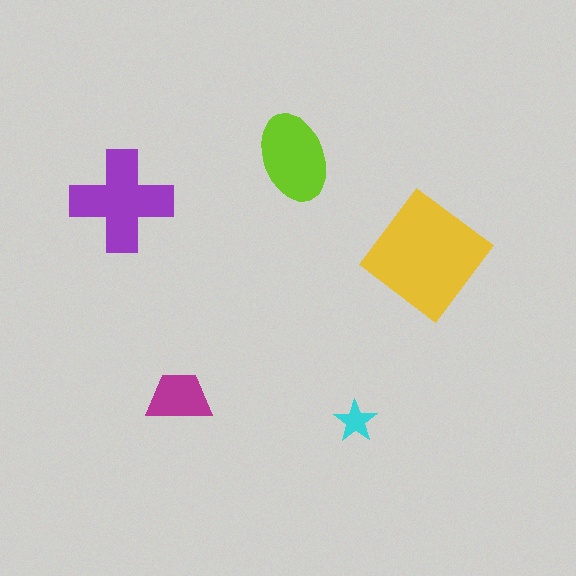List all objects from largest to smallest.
The yellow diamond, the purple cross, the lime ellipse, the magenta trapezoid, the cyan star.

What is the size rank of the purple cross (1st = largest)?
2nd.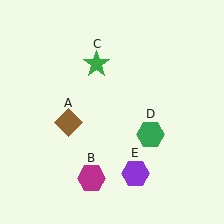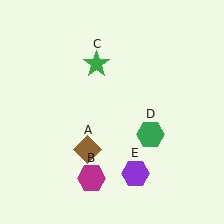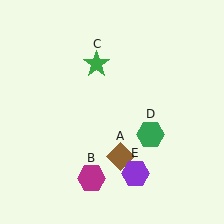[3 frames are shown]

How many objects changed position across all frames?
1 object changed position: brown diamond (object A).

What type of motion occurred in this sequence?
The brown diamond (object A) rotated counterclockwise around the center of the scene.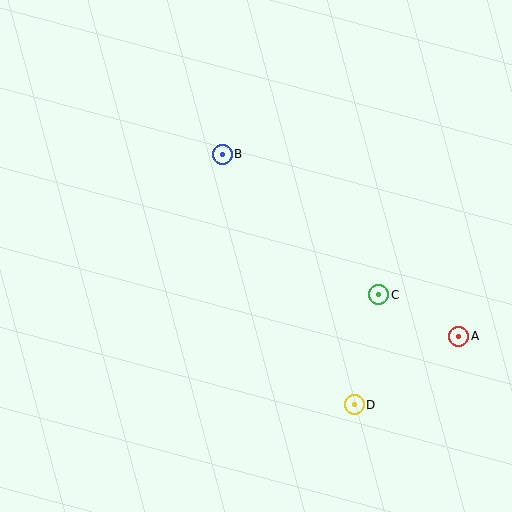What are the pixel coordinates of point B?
Point B is at (222, 154).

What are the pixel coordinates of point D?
Point D is at (354, 405).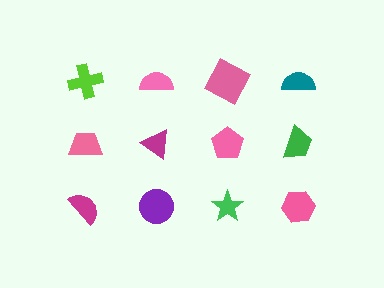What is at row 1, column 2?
A pink semicircle.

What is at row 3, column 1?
A magenta semicircle.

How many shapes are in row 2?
4 shapes.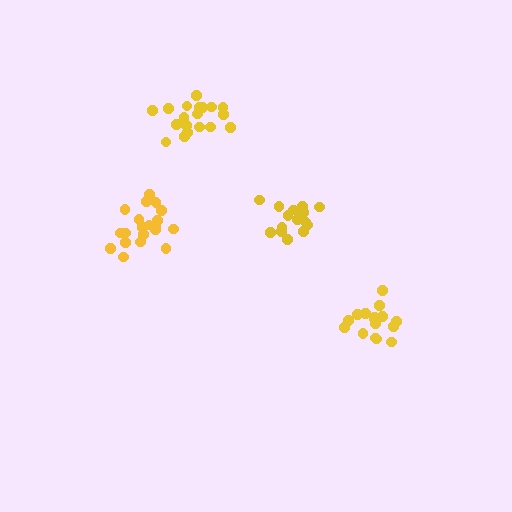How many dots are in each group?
Group 1: 16 dots, Group 2: 19 dots, Group 3: 16 dots, Group 4: 20 dots (71 total).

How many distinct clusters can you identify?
There are 4 distinct clusters.